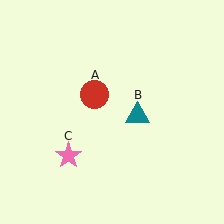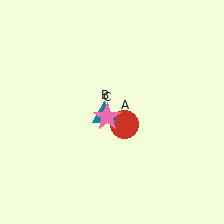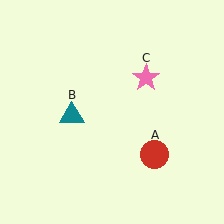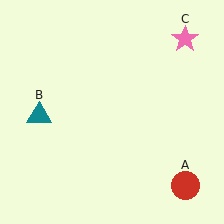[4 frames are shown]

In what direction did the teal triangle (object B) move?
The teal triangle (object B) moved left.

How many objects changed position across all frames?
3 objects changed position: red circle (object A), teal triangle (object B), pink star (object C).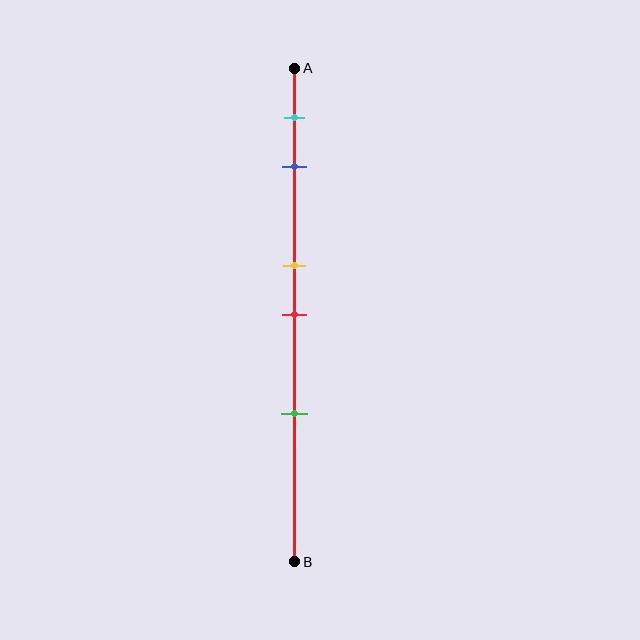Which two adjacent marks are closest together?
The yellow and red marks are the closest adjacent pair.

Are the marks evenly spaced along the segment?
No, the marks are not evenly spaced.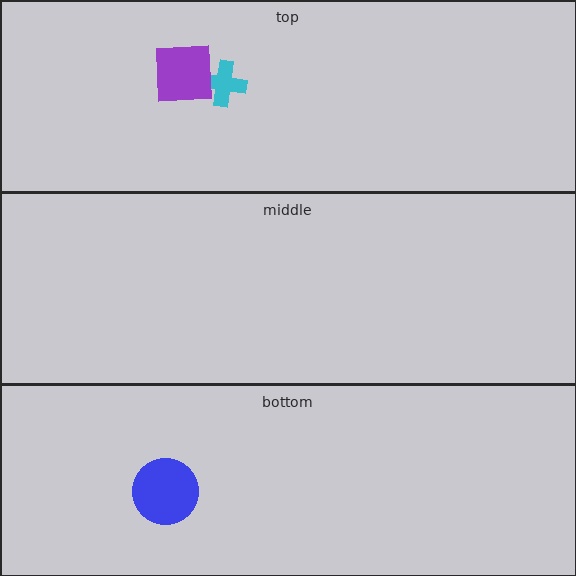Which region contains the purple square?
The top region.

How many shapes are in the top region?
2.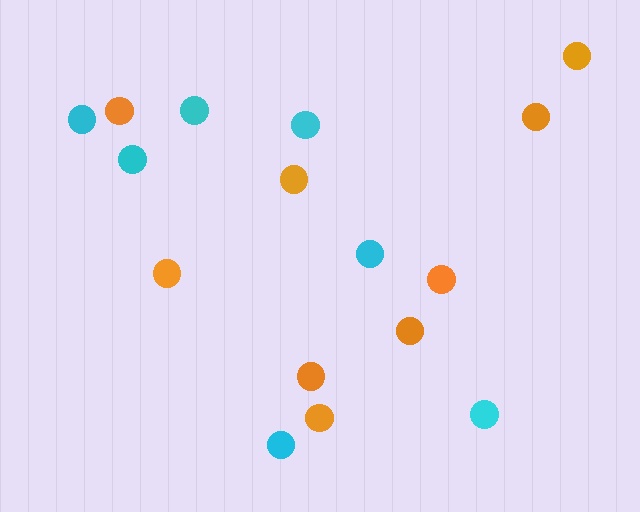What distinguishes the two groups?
There are 2 groups: one group of cyan circles (7) and one group of orange circles (9).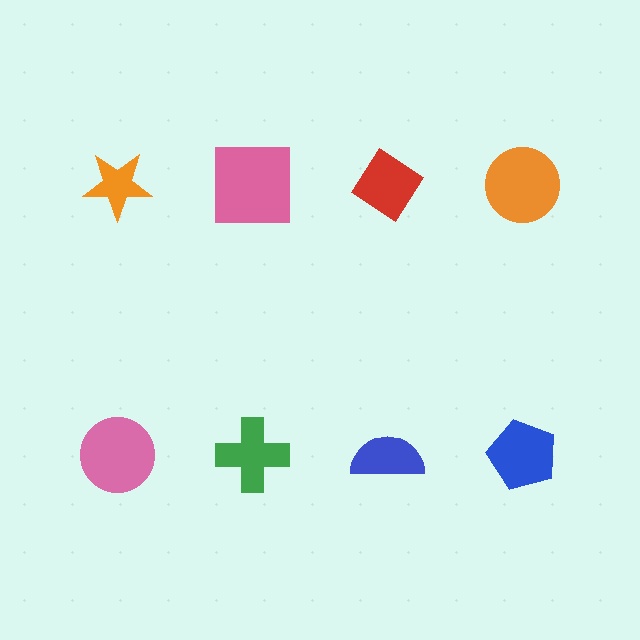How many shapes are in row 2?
4 shapes.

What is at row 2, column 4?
A blue pentagon.